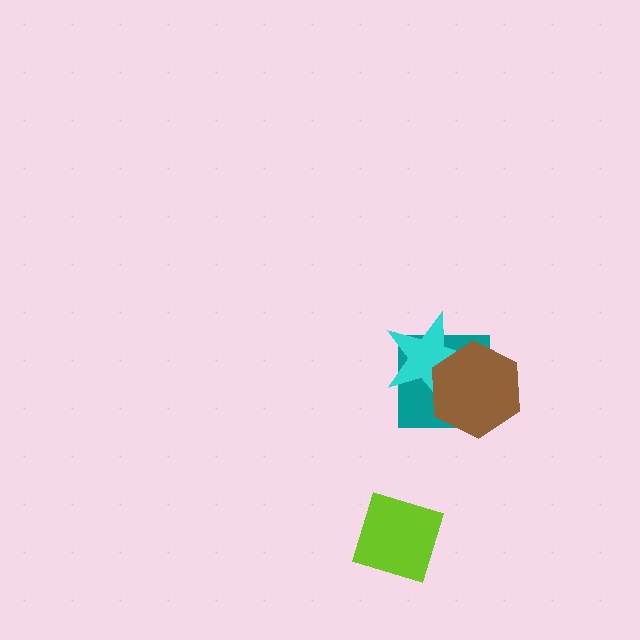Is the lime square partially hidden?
No, no other shape covers it.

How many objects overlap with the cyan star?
2 objects overlap with the cyan star.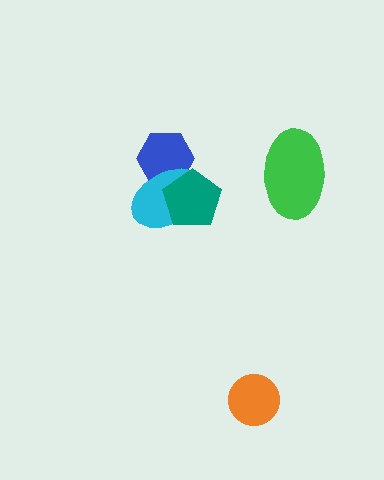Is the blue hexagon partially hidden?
Yes, it is partially covered by another shape.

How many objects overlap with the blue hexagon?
2 objects overlap with the blue hexagon.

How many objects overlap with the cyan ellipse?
2 objects overlap with the cyan ellipse.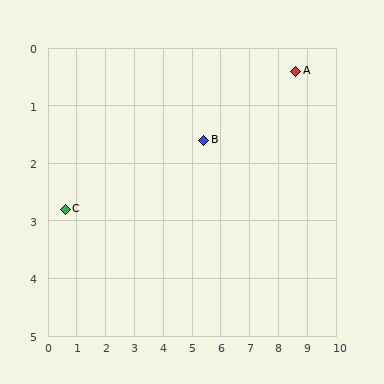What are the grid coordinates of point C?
Point C is at approximately (0.6, 2.8).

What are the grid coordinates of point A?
Point A is at approximately (8.6, 0.4).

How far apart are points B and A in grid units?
Points B and A are about 3.4 grid units apart.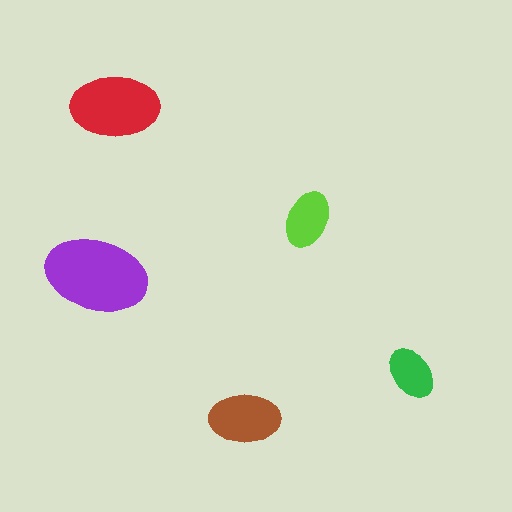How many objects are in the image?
There are 5 objects in the image.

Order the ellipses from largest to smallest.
the purple one, the red one, the brown one, the lime one, the green one.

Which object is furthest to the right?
The green ellipse is rightmost.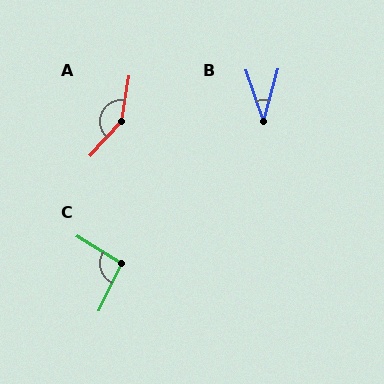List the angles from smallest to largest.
B (34°), C (97°), A (147°).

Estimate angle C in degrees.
Approximately 97 degrees.